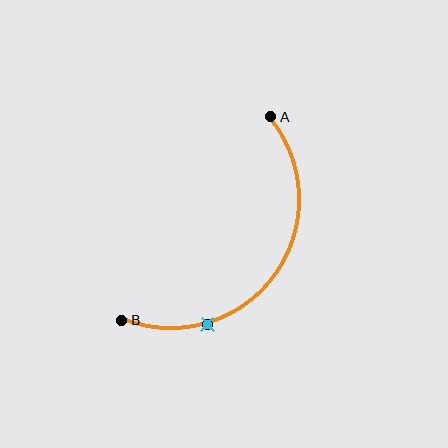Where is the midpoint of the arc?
The arc midpoint is the point on the curve farthest from the straight line joining A and B. It sits below and to the right of that line.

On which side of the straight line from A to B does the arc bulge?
The arc bulges below and to the right of the straight line connecting A and B.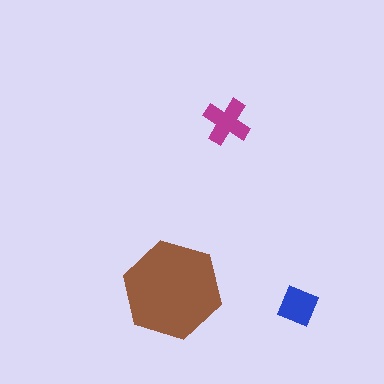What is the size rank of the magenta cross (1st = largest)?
2nd.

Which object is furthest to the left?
The brown hexagon is leftmost.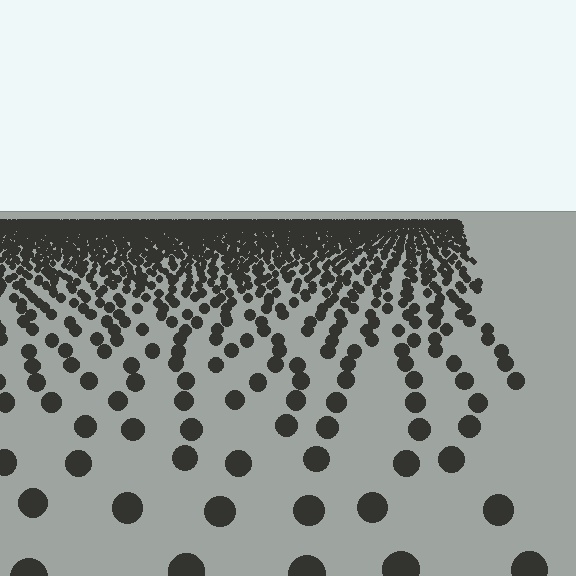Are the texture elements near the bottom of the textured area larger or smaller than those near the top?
Larger. Near the bottom, elements are closer to the viewer and appear at a bigger on-screen size.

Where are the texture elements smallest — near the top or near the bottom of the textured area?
Near the top.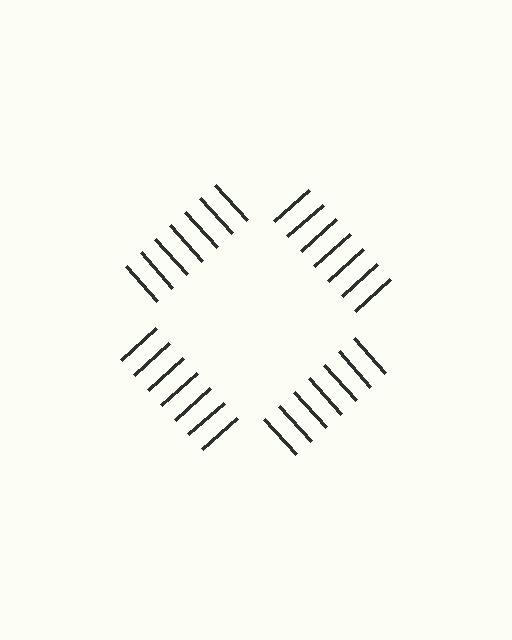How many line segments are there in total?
28 — 7 along each of the 4 edges.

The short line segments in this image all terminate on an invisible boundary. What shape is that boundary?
An illusory square — the line segments terminate on its edges but no continuous stroke is drawn.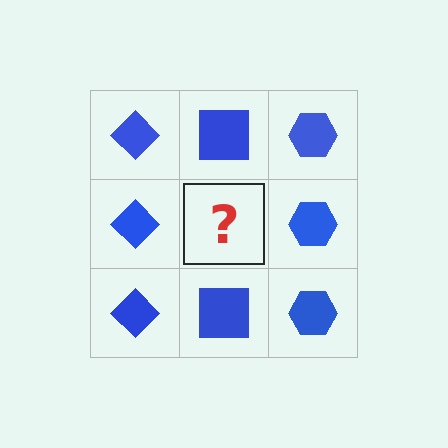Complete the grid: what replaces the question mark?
The question mark should be replaced with a blue square.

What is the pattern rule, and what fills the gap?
The rule is that each column has a consistent shape. The gap should be filled with a blue square.